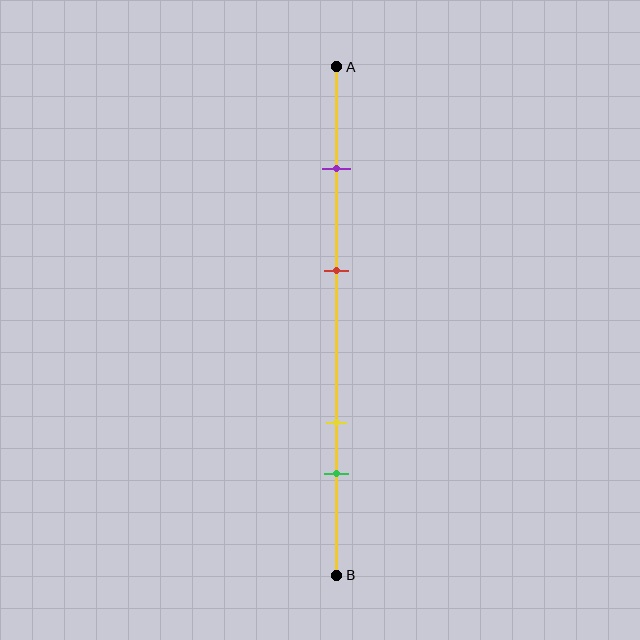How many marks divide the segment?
There are 4 marks dividing the segment.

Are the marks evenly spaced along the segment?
No, the marks are not evenly spaced.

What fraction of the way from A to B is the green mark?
The green mark is approximately 80% (0.8) of the way from A to B.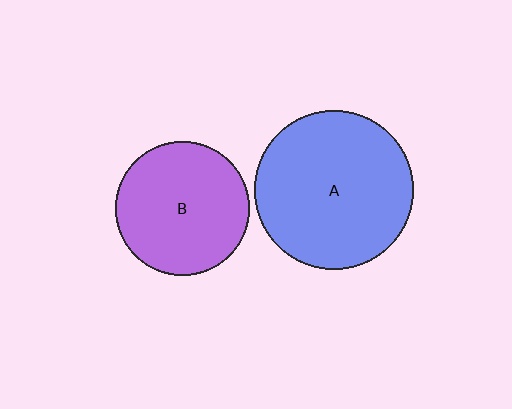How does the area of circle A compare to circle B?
Approximately 1.4 times.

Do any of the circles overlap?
No, none of the circles overlap.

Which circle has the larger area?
Circle A (blue).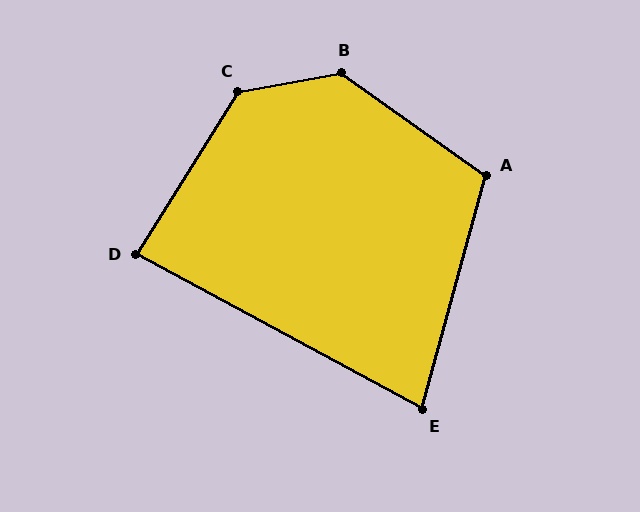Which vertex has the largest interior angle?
B, at approximately 135 degrees.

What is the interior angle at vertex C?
Approximately 132 degrees (obtuse).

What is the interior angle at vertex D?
Approximately 86 degrees (approximately right).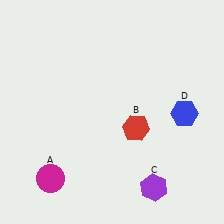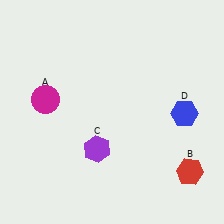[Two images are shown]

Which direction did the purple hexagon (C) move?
The purple hexagon (C) moved left.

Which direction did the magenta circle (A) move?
The magenta circle (A) moved up.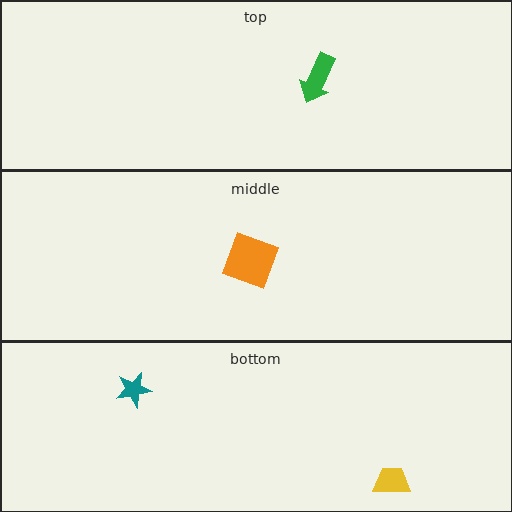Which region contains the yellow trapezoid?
The bottom region.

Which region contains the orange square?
The middle region.